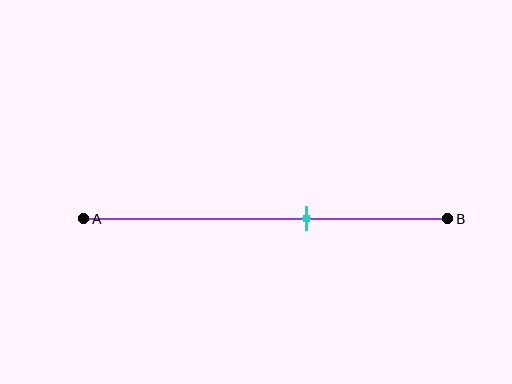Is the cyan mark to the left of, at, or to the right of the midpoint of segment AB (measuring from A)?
The cyan mark is to the right of the midpoint of segment AB.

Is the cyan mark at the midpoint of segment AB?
No, the mark is at about 60% from A, not at the 50% midpoint.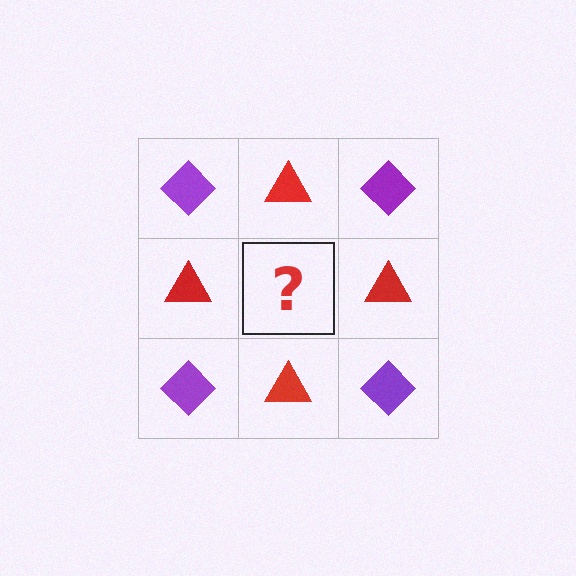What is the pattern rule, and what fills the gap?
The rule is that it alternates purple diamond and red triangle in a checkerboard pattern. The gap should be filled with a purple diamond.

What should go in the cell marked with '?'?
The missing cell should contain a purple diamond.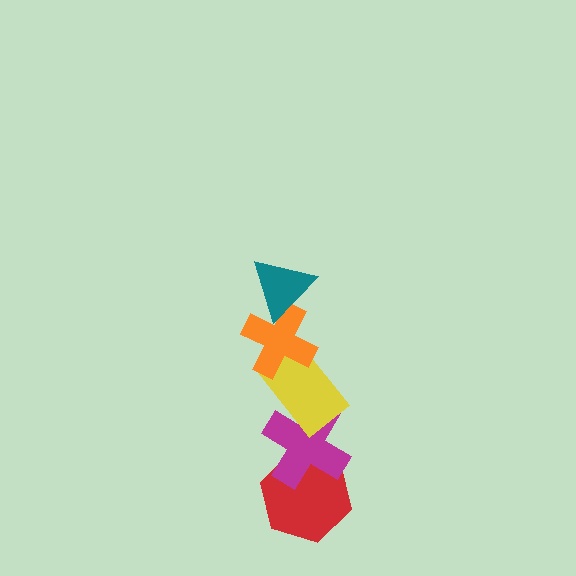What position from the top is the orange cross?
The orange cross is 2nd from the top.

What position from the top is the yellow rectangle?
The yellow rectangle is 3rd from the top.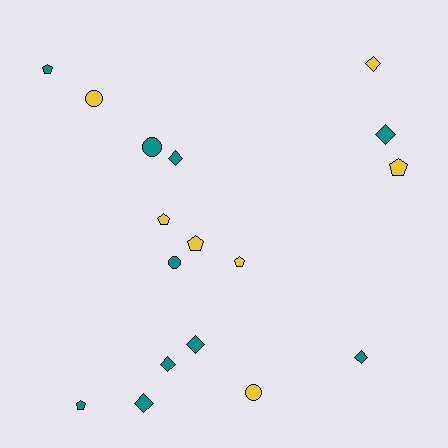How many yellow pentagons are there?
There are 4 yellow pentagons.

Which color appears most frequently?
Teal, with 10 objects.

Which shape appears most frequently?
Diamond, with 7 objects.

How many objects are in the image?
There are 17 objects.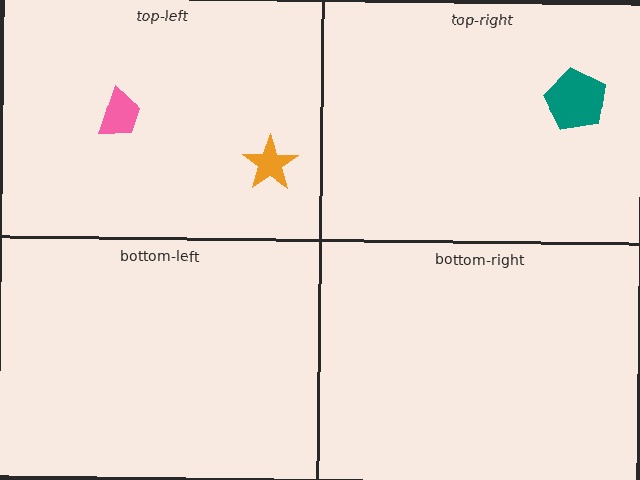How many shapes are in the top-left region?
2.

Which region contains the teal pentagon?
The top-right region.